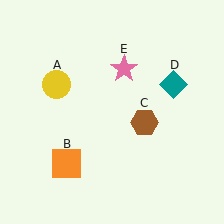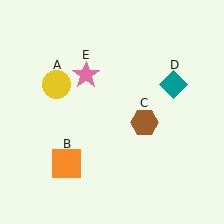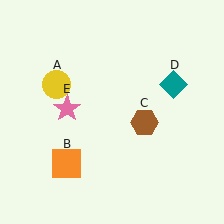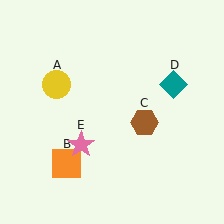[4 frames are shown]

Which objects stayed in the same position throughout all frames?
Yellow circle (object A) and orange square (object B) and brown hexagon (object C) and teal diamond (object D) remained stationary.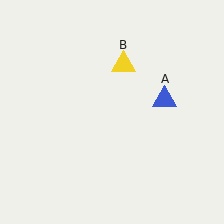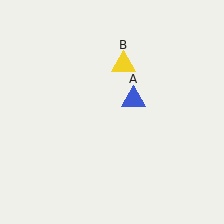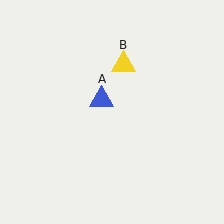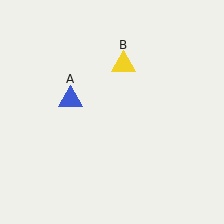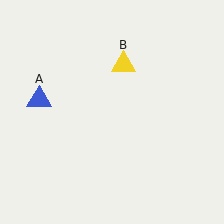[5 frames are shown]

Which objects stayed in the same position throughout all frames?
Yellow triangle (object B) remained stationary.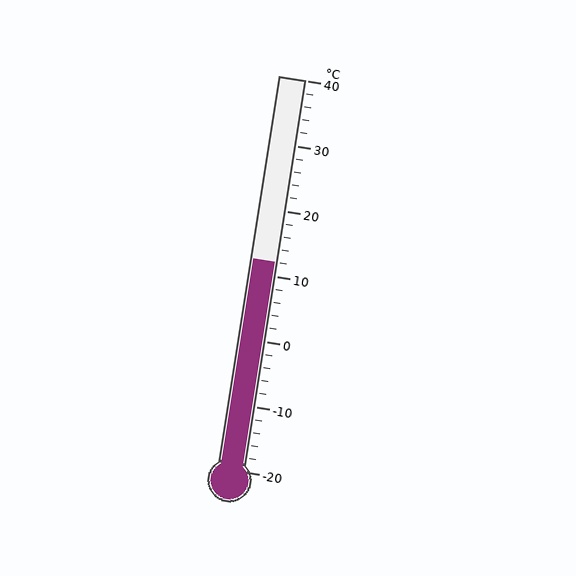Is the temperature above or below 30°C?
The temperature is below 30°C.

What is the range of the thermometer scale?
The thermometer scale ranges from -20°C to 40°C.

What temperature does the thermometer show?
The thermometer shows approximately 12°C.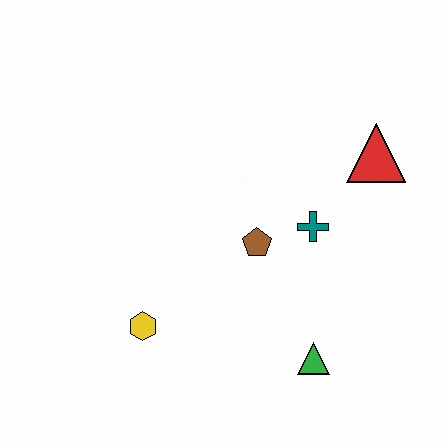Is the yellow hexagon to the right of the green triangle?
No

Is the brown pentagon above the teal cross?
No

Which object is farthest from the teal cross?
The yellow hexagon is farthest from the teal cross.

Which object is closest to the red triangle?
The teal cross is closest to the red triangle.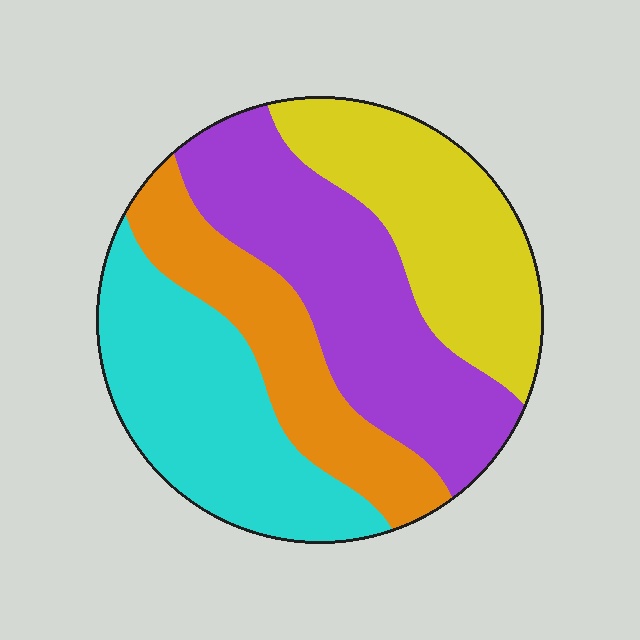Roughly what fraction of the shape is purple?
Purple takes up between a sixth and a third of the shape.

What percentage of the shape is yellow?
Yellow covers roughly 25% of the shape.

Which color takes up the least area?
Orange, at roughly 20%.